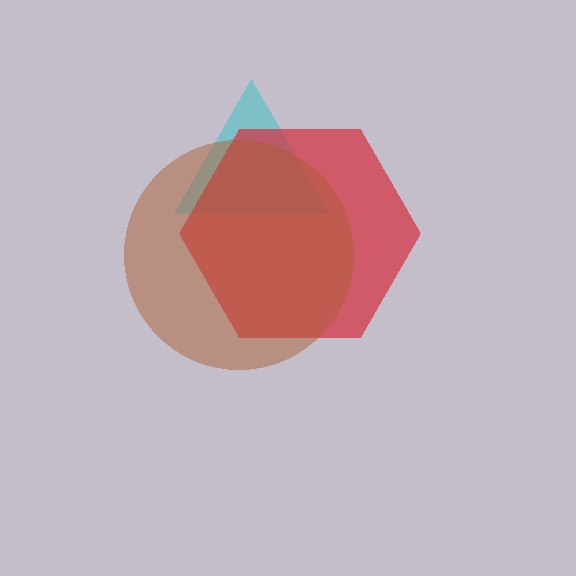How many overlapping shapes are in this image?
There are 3 overlapping shapes in the image.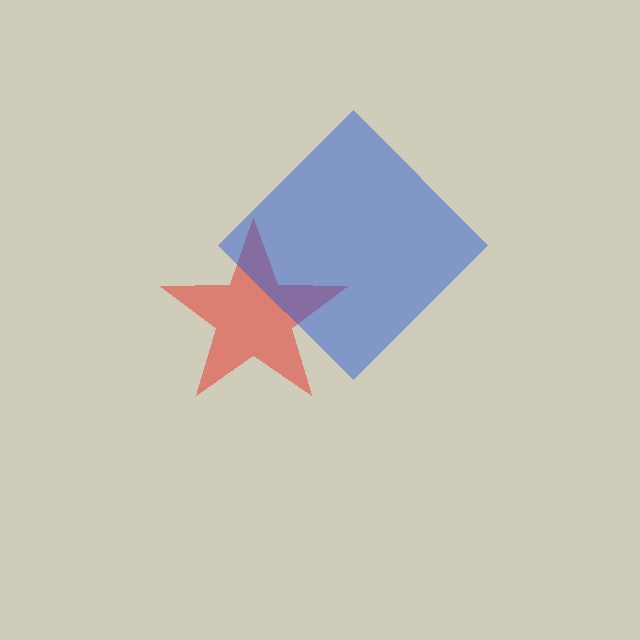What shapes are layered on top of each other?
The layered shapes are: a red star, a blue diamond.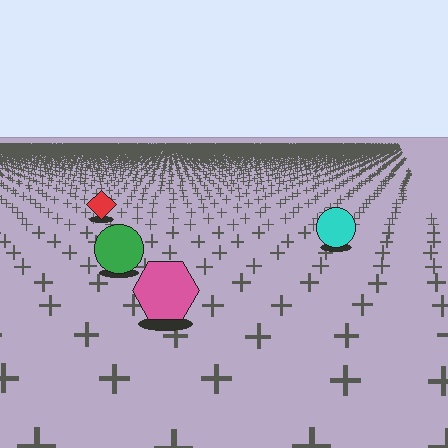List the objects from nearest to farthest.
From nearest to farthest: the pink hexagon, the green circle, the cyan circle, the red diamond.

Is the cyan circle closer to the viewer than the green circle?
No. The green circle is closer — you can tell from the texture gradient: the ground texture is coarser near it.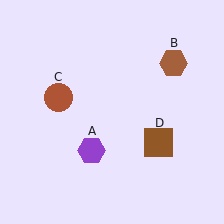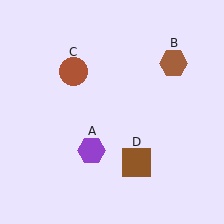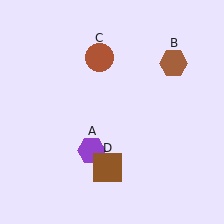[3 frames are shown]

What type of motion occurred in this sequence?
The brown circle (object C), brown square (object D) rotated clockwise around the center of the scene.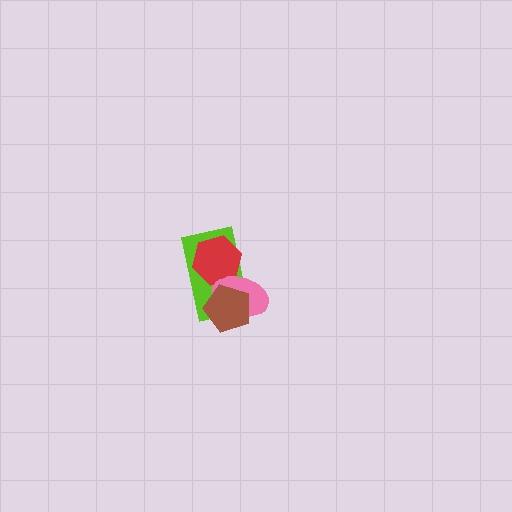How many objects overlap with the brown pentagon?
2 objects overlap with the brown pentagon.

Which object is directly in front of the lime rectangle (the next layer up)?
The red hexagon is directly in front of the lime rectangle.